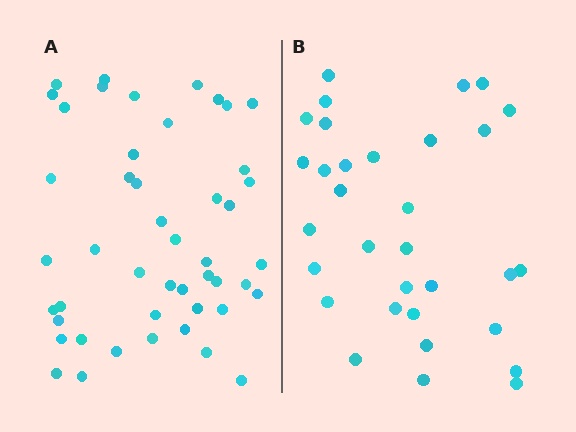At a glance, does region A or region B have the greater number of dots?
Region A (the left region) has more dots.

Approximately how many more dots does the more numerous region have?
Region A has approximately 15 more dots than region B.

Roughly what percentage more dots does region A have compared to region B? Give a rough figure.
About 45% more.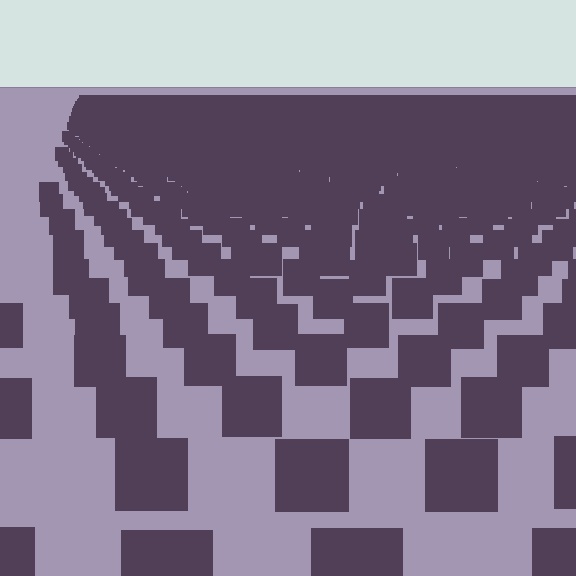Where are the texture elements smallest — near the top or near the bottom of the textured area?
Near the top.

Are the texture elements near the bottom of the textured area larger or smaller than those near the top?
Larger. Near the bottom, elements are closer to the viewer and appear at a bigger on-screen size.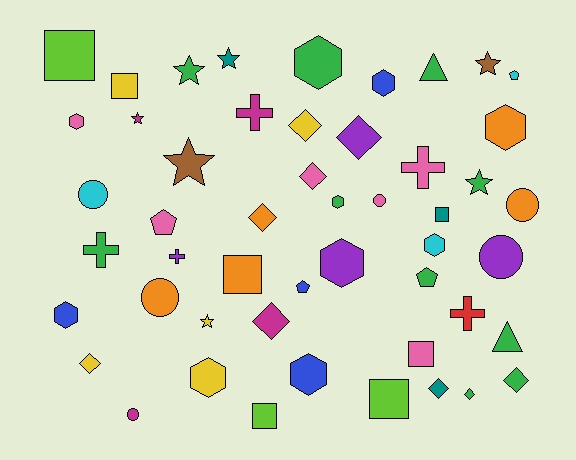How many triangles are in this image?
There are 2 triangles.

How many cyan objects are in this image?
There are 3 cyan objects.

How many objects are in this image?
There are 50 objects.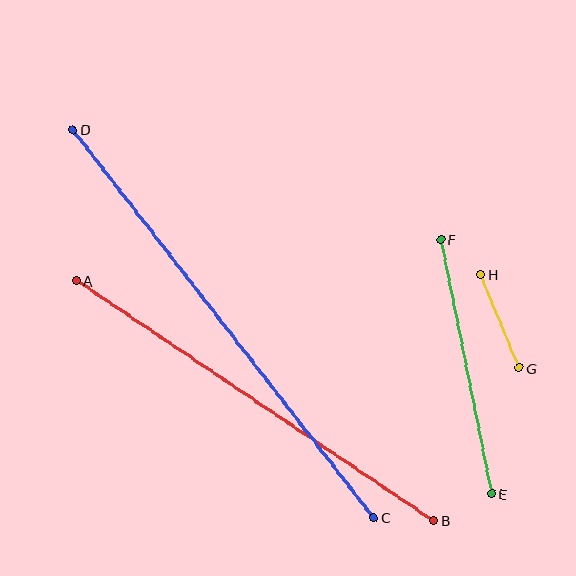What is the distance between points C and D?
The distance is approximately 491 pixels.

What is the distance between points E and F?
The distance is approximately 259 pixels.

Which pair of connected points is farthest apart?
Points C and D are farthest apart.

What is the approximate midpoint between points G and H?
The midpoint is at approximately (500, 321) pixels.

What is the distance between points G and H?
The distance is approximately 101 pixels.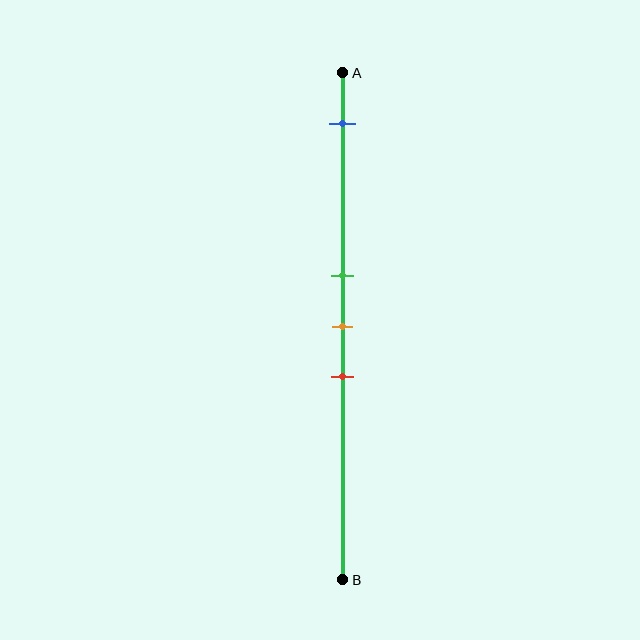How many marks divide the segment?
There are 4 marks dividing the segment.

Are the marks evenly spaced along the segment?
No, the marks are not evenly spaced.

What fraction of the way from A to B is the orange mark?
The orange mark is approximately 50% (0.5) of the way from A to B.